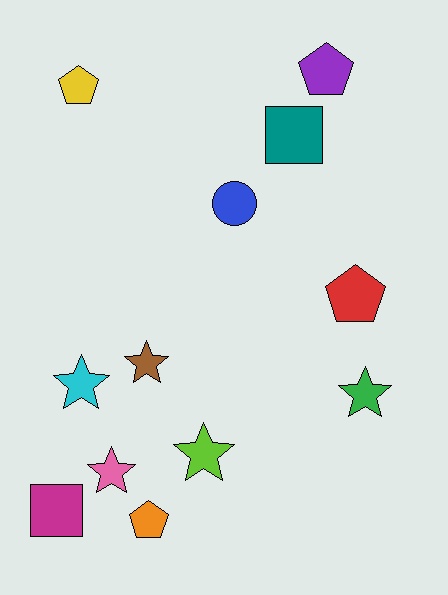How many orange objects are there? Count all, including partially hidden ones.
There is 1 orange object.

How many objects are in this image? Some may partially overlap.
There are 12 objects.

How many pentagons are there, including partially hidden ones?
There are 4 pentagons.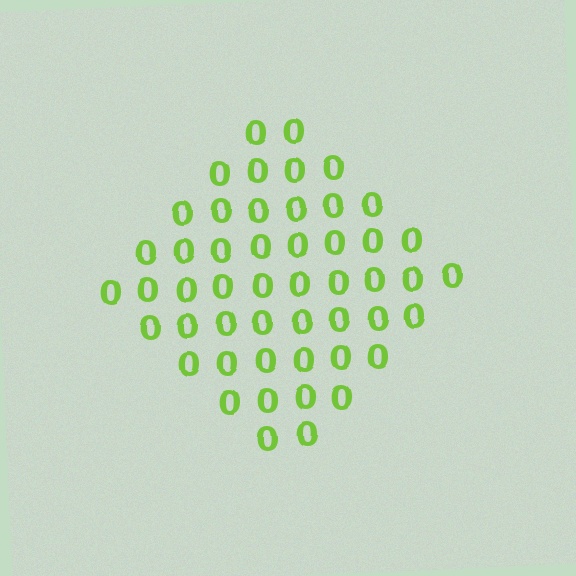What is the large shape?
The large shape is a diamond.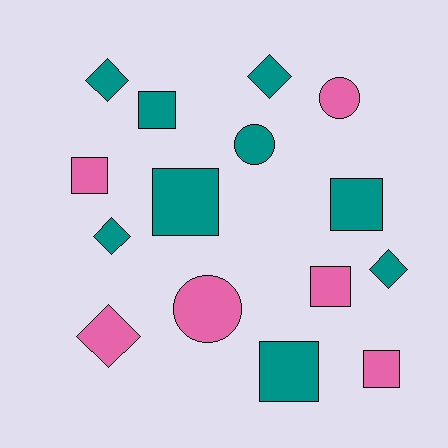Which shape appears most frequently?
Square, with 7 objects.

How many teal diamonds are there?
There are 4 teal diamonds.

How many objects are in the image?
There are 15 objects.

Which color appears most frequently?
Teal, with 9 objects.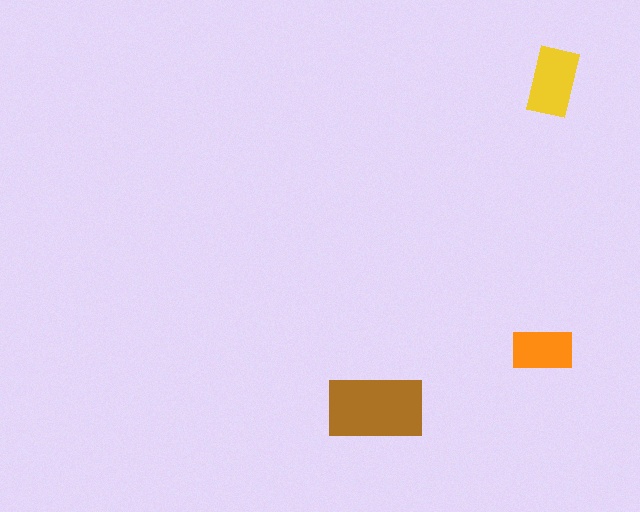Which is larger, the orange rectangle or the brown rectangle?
The brown one.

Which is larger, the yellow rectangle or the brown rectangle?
The brown one.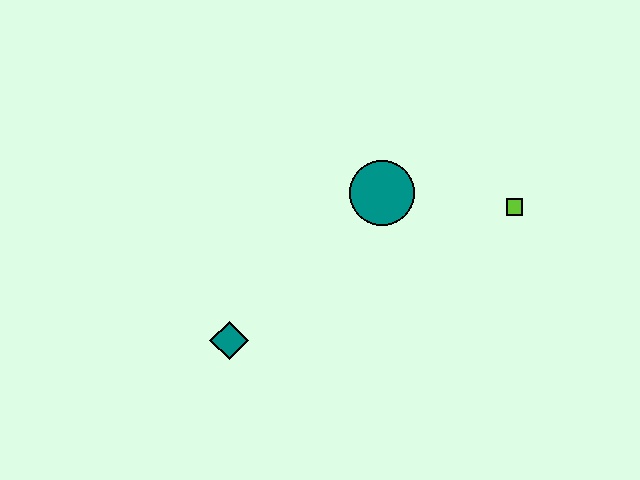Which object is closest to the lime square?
The teal circle is closest to the lime square.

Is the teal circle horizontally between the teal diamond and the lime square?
Yes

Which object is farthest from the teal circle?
The teal diamond is farthest from the teal circle.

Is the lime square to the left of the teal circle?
No